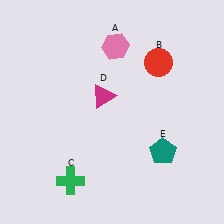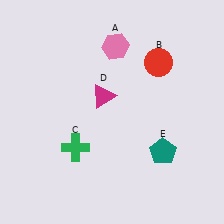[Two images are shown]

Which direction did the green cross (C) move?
The green cross (C) moved up.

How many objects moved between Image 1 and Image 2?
1 object moved between the two images.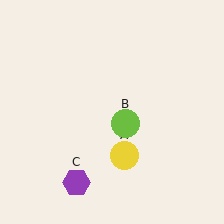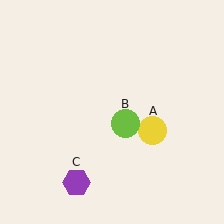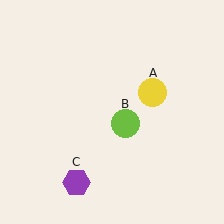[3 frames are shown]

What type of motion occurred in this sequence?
The yellow circle (object A) rotated counterclockwise around the center of the scene.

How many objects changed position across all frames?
1 object changed position: yellow circle (object A).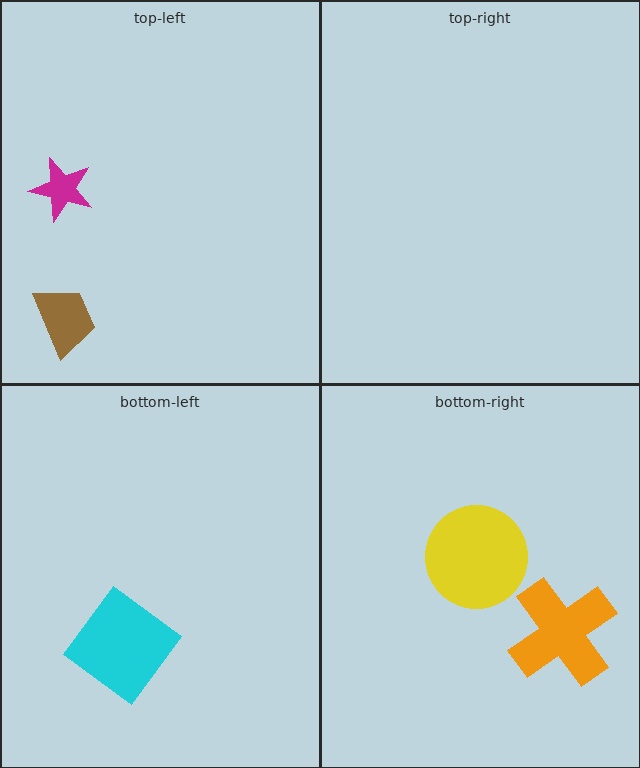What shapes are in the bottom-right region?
The yellow circle, the orange cross.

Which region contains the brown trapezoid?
The top-left region.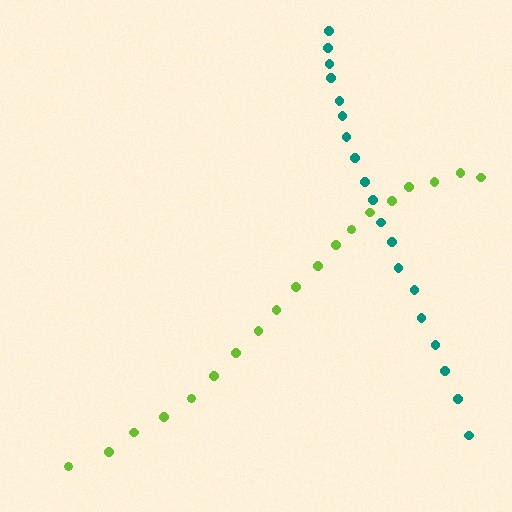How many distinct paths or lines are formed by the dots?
There are 2 distinct paths.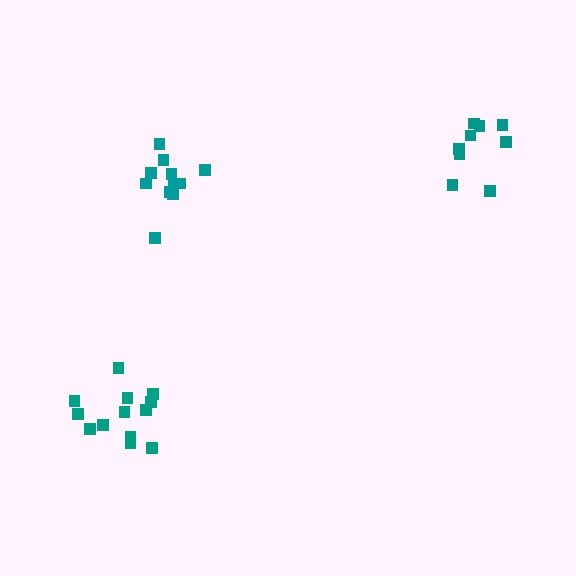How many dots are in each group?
Group 1: 9 dots, Group 2: 13 dots, Group 3: 11 dots (33 total).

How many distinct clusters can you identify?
There are 3 distinct clusters.